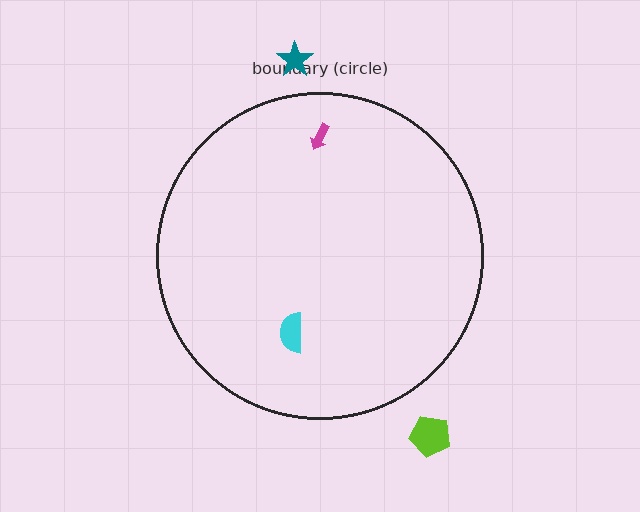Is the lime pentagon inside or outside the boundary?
Outside.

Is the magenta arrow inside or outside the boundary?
Inside.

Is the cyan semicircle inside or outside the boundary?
Inside.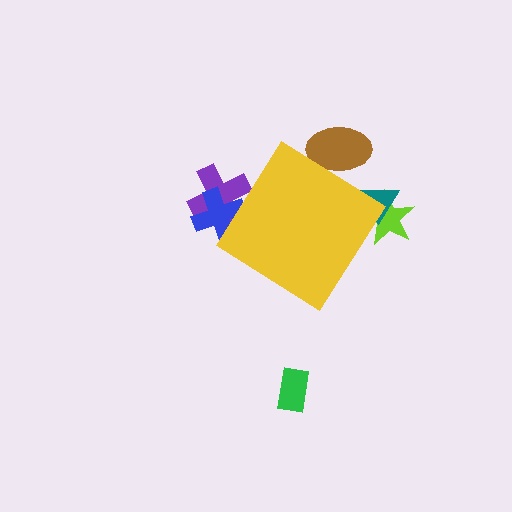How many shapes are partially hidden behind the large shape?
5 shapes are partially hidden.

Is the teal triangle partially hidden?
Yes, the teal triangle is partially hidden behind the yellow diamond.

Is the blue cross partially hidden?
Yes, the blue cross is partially hidden behind the yellow diamond.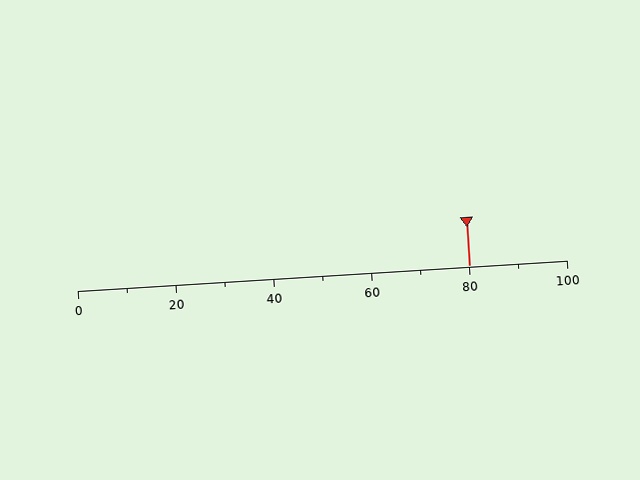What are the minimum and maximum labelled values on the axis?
The axis runs from 0 to 100.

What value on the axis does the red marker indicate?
The marker indicates approximately 80.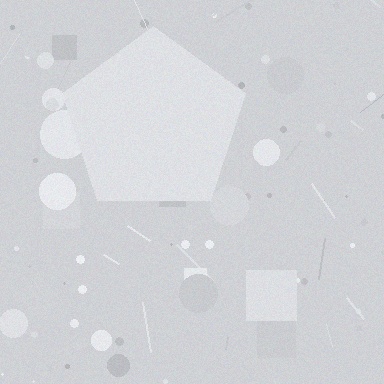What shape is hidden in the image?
A pentagon is hidden in the image.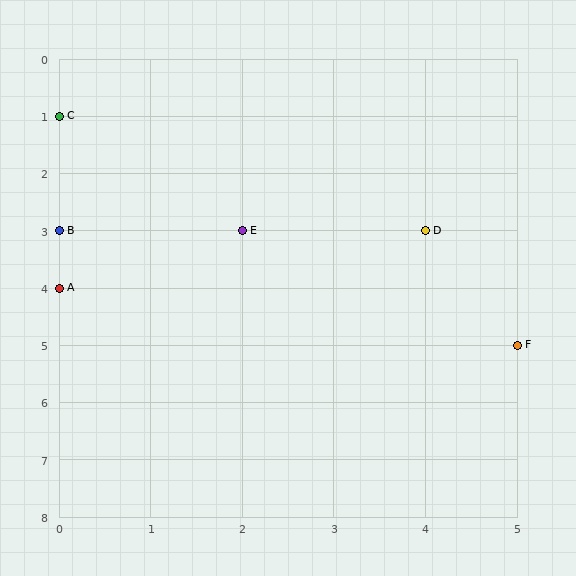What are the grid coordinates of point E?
Point E is at grid coordinates (2, 3).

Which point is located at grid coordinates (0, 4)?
Point A is at (0, 4).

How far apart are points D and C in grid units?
Points D and C are 4 columns and 2 rows apart (about 4.5 grid units diagonally).